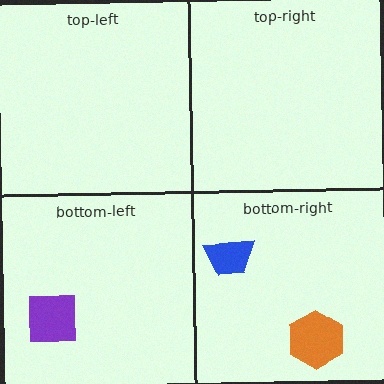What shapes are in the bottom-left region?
The purple square.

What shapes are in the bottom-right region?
The blue trapezoid, the orange hexagon.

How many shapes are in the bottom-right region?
2.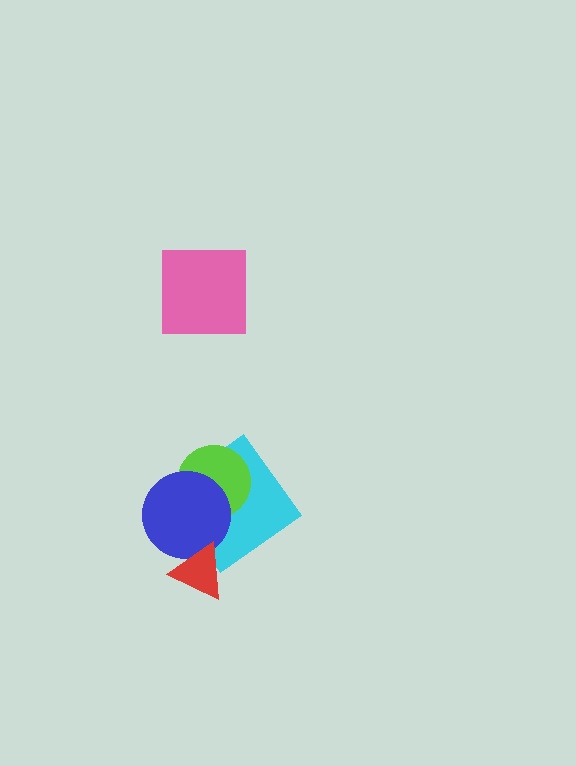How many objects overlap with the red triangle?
1 object overlaps with the red triangle.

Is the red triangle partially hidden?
No, no other shape covers it.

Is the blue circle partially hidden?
Yes, it is partially covered by another shape.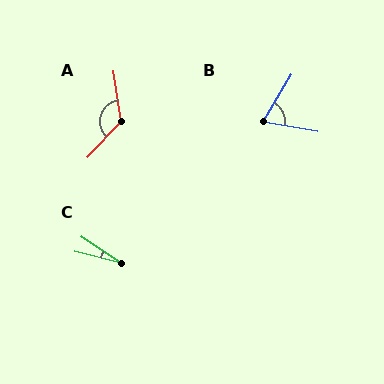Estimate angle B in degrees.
Approximately 69 degrees.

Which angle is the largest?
A, at approximately 129 degrees.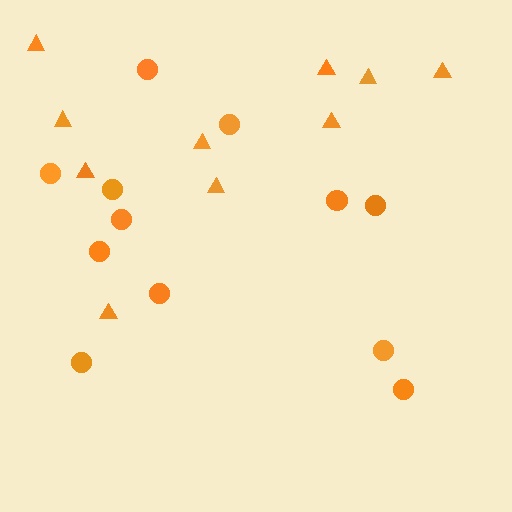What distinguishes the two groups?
There are 2 groups: one group of circles (12) and one group of triangles (10).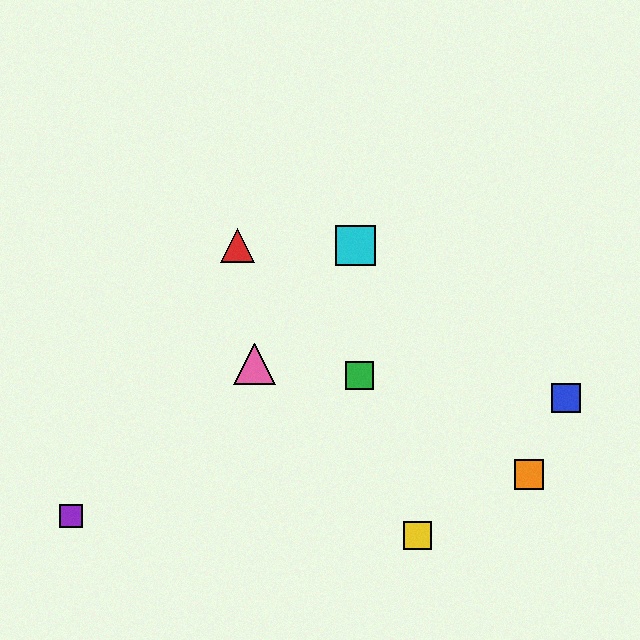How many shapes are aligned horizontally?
2 shapes (the red triangle, the cyan square) are aligned horizontally.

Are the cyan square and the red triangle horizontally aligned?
Yes, both are at y≈246.